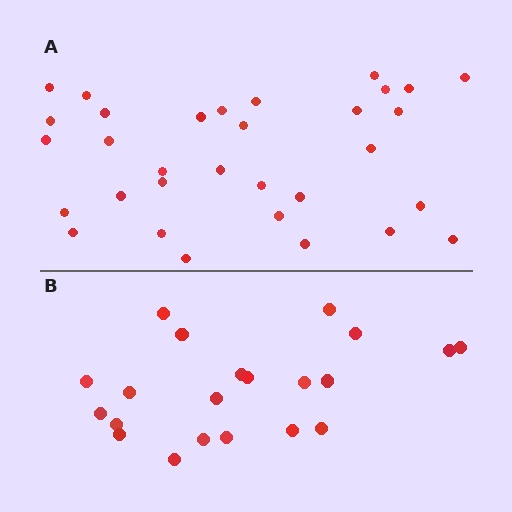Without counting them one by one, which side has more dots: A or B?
Region A (the top region) has more dots.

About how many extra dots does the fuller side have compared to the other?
Region A has roughly 12 or so more dots than region B.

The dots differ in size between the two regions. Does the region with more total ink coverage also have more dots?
No. Region B has more total ink coverage because its dots are larger, but region A actually contains more individual dots. Total area can be misleading — the number of items is what matters here.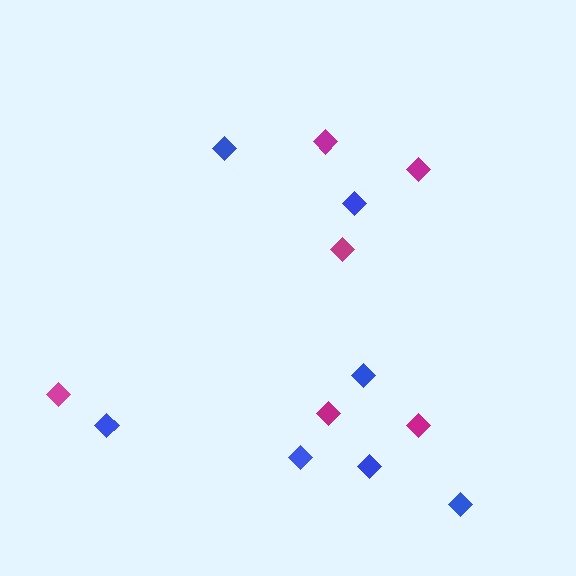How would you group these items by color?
There are 2 groups: one group of blue diamonds (7) and one group of magenta diamonds (6).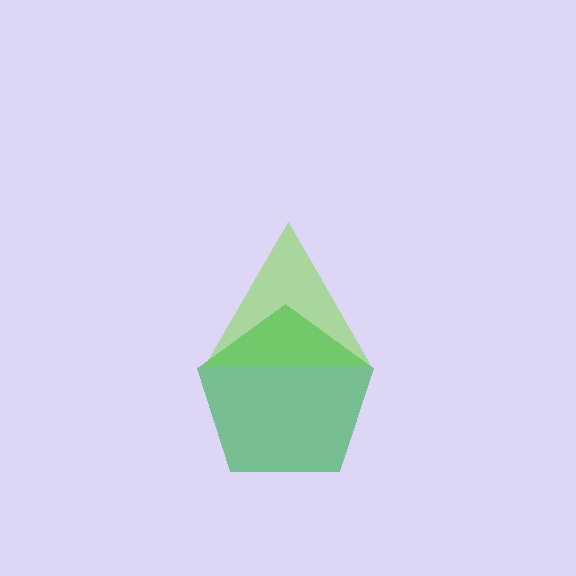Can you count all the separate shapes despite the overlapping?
Yes, there are 2 separate shapes.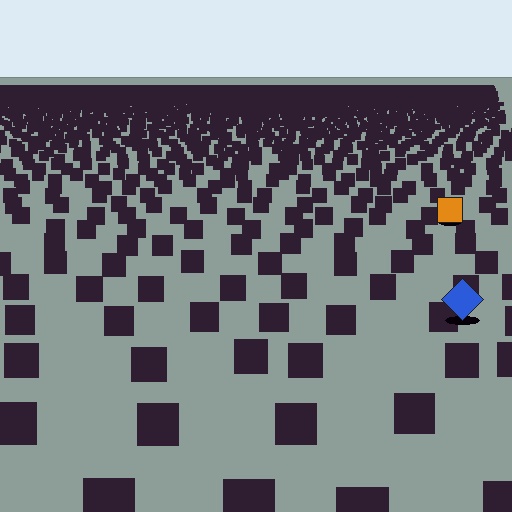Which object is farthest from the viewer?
The orange square is farthest from the viewer. It appears smaller and the ground texture around it is denser.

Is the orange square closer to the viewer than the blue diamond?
No. The blue diamond is closer — you can tell from the texture gradient: the ground texture is coarser near it.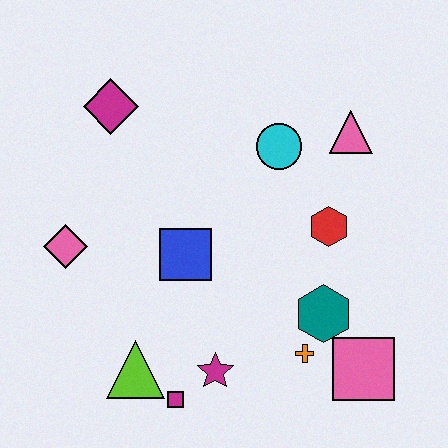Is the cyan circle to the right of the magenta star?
Yes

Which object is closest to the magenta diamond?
The pink diamond is closest to the magenta diamond.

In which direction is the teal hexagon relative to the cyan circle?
The teal hexagon is below the cyan circle.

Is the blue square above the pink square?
Yes